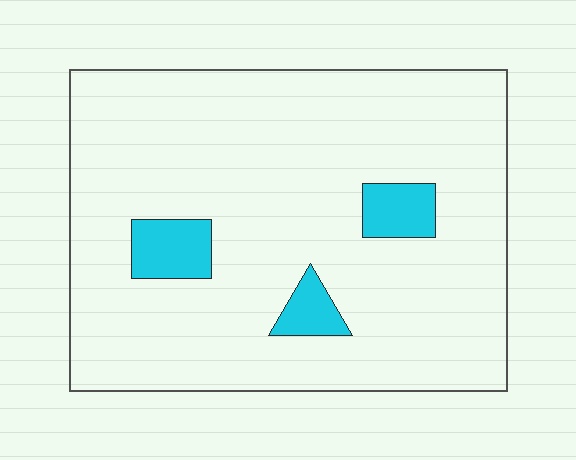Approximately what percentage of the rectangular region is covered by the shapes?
Approximately 10%.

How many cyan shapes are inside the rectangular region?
3.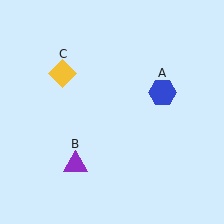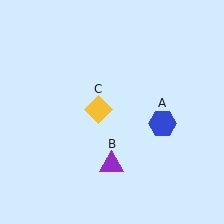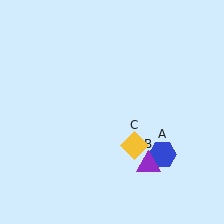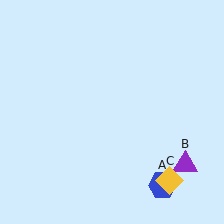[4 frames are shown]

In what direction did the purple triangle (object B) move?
The purple triangle (object B) moved right.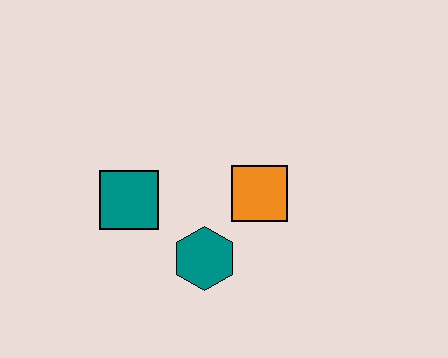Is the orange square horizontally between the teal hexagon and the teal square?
No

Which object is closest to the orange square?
The teal hexagon is closest to the orange square.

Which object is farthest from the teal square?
The orange square is farthest from the teal square.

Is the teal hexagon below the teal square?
Yes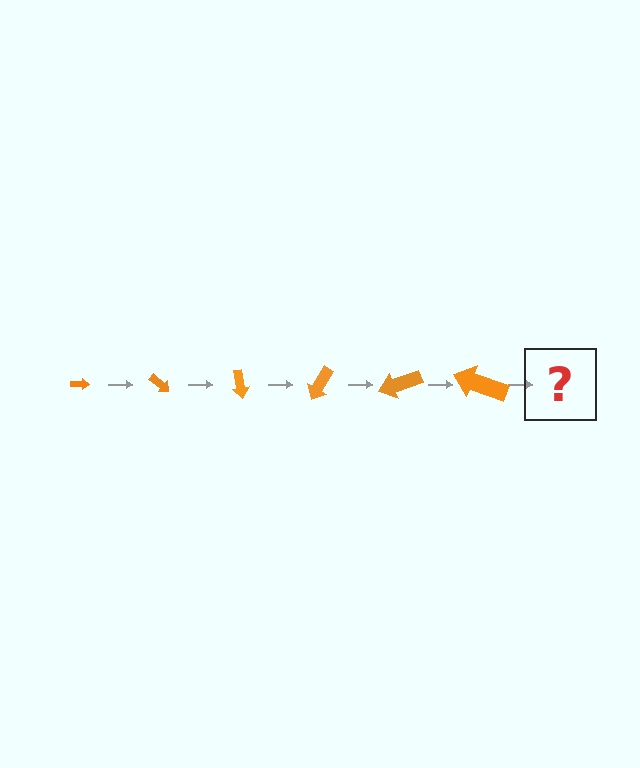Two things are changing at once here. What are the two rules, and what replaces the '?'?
The two rules are that the arrow grows larger each step and it rotates 40 degrees each step. The '?' should be an arrow, larger than the previous one and rotated 240 degrees from the start.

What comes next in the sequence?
The next element should be an arrow, larger than the previous one and rotated 240 degrees from the start.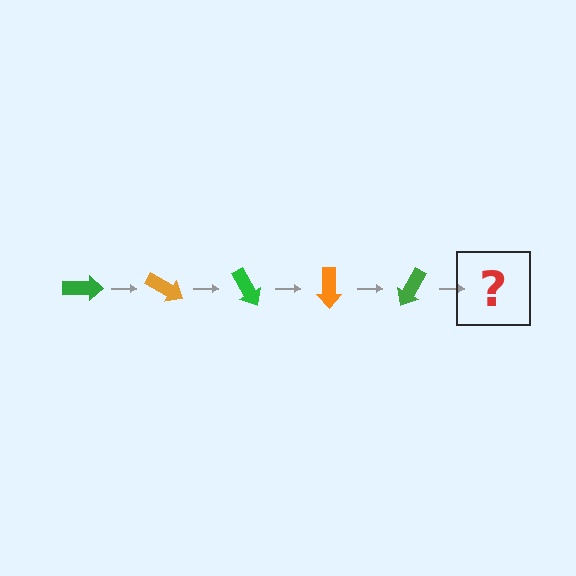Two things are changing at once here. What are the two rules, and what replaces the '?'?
The two rules are that it rotates 30 degrees each step and the color cycles through green and orange. The '?' should be an orange arrow, rotated 150 degrees from the start.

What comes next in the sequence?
The next element should be an orange arrow, rotated 150 degrees from the start.